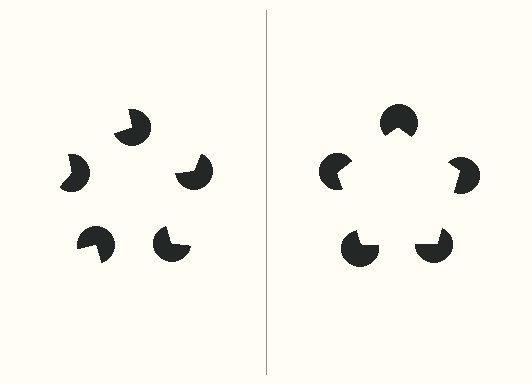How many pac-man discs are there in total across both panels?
10 — 5 on each side.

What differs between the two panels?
The pac-man discs are positioned identically on both sides; only the wedge orientations differ. On the right they align to a pentagon; on the left they are misaligned.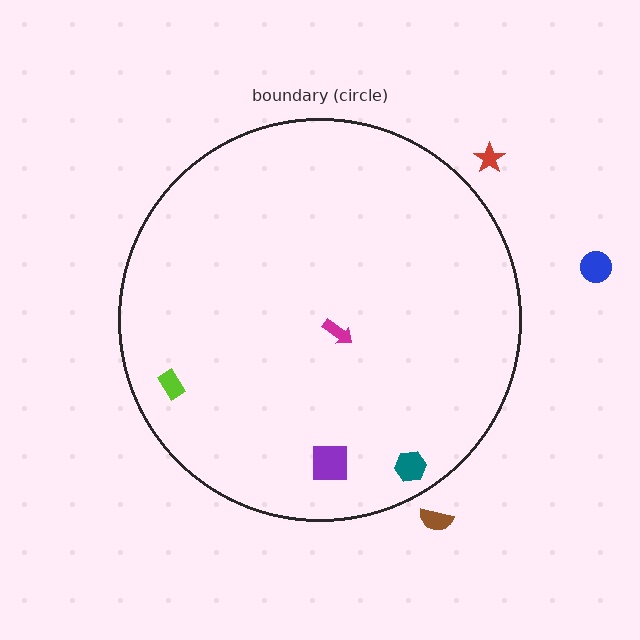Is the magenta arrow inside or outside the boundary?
Inside.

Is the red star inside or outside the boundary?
Outside.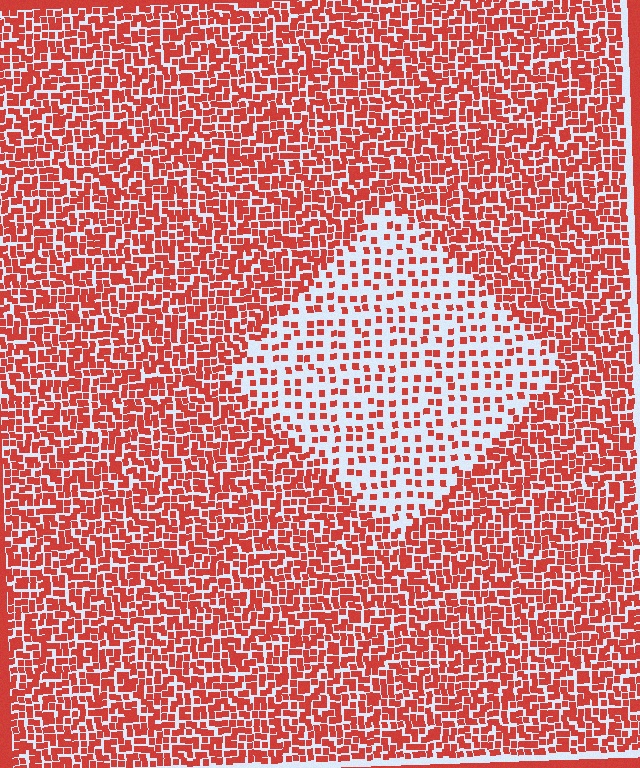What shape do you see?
I see a diamond.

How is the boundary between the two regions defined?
The boundary is defined by a change in element density (approximately 2.4x ratio). All elements are the same color, size, and shape.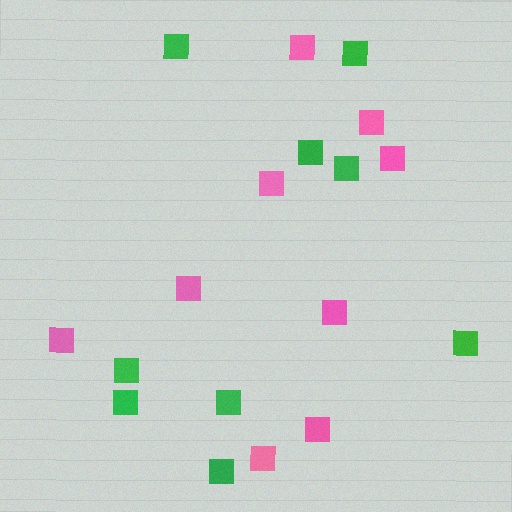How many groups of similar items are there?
There are 2 groups: one group of pink squares (9) and one group of green squares (9).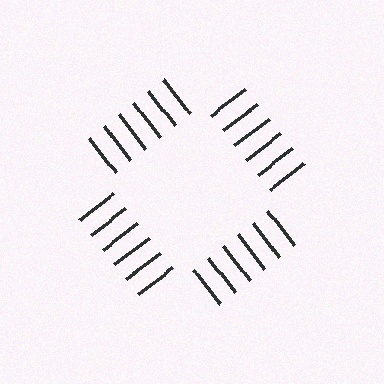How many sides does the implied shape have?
4 sides — the line-ends trace a square.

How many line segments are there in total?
24 — 6 along each of the 4 edges.